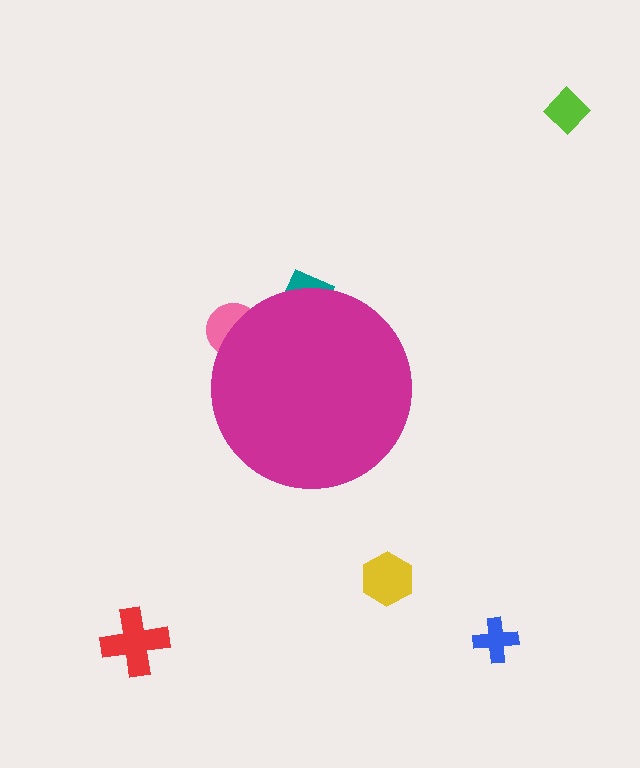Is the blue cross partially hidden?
No, the blue cross is fully visible.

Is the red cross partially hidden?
No, the red cross is fully visible.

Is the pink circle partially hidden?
Yes, the pink circle is partially hidden behind the magenta circle.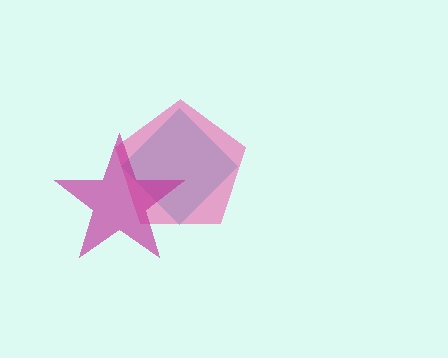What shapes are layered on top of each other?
The layered shapes are: a cyan diamond, a pink pentagon, a magenta star.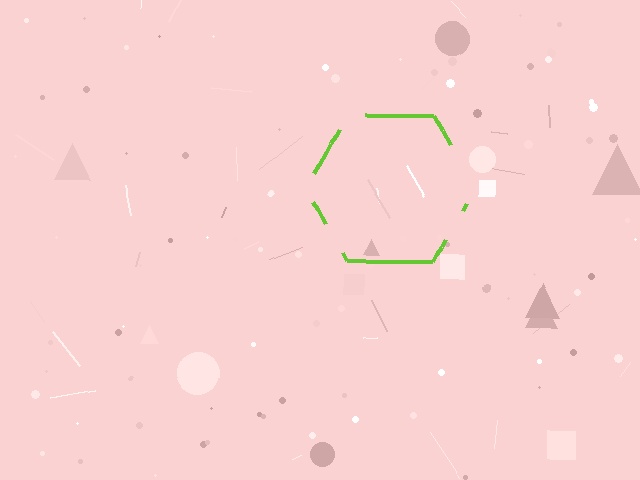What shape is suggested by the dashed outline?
The dashed outline suggests a hexagon.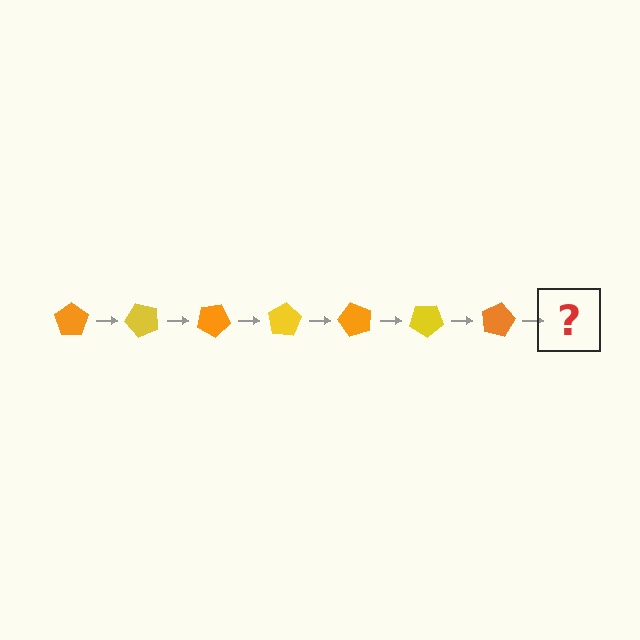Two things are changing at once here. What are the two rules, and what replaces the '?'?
The two rules are that it rotates 50 degrees each step and the color cycles through orange and yellow. The '?' should be a yellow pentagon, rotated 350 degrees from the start.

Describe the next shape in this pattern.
It should be a yellow pentagon, rotated 350 degrees from the start.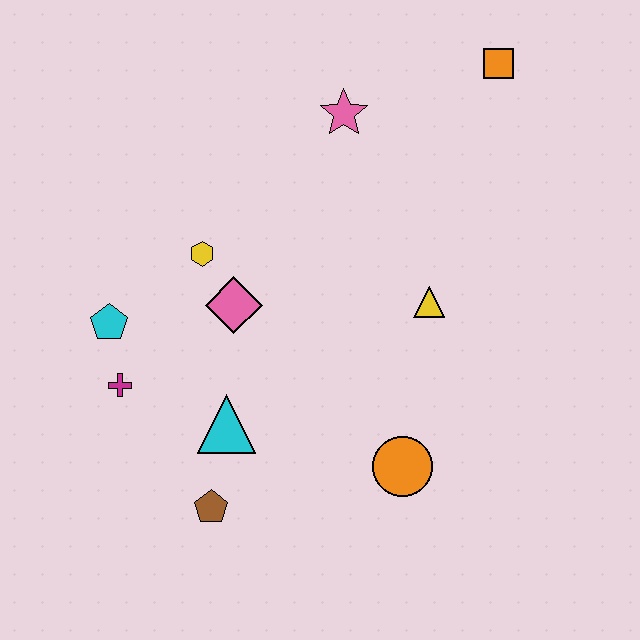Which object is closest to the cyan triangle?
The brown pentagon is closest to the cyan triangle.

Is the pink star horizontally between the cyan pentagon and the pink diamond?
No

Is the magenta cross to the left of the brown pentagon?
Yes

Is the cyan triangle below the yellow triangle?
Yes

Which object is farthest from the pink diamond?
The orange square is farthest from the pink diamond.